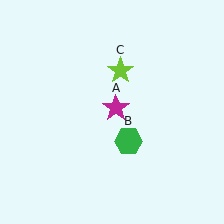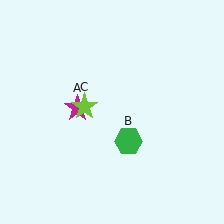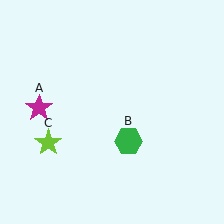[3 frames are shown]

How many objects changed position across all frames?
2 objects changed position: magenta star (object A), lime star (object C).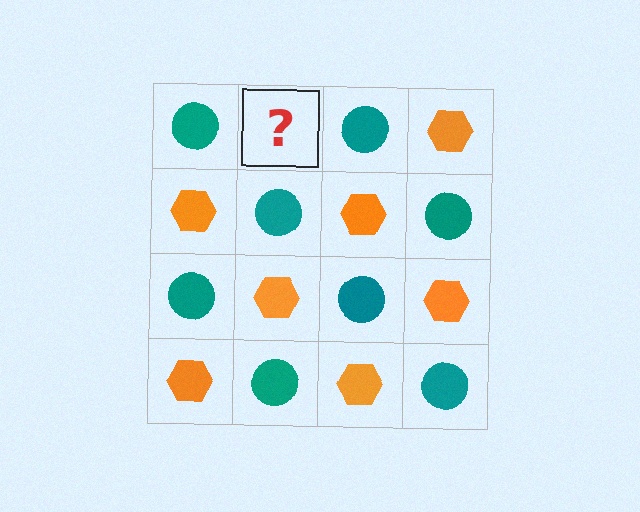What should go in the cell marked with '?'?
The missing cell should contain an orange hexagon.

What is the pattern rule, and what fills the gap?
The rule is that it alternates teal circle and orange hexagon in a checkerboard pattern. The gap should be filled with an orange hexagon.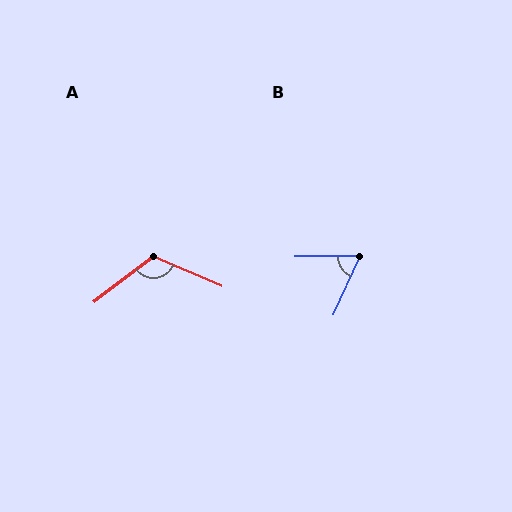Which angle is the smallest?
B, at approximately 65 degrees.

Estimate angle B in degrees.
Approximately 65 degrees.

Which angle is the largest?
A, at approximately 120 degrees.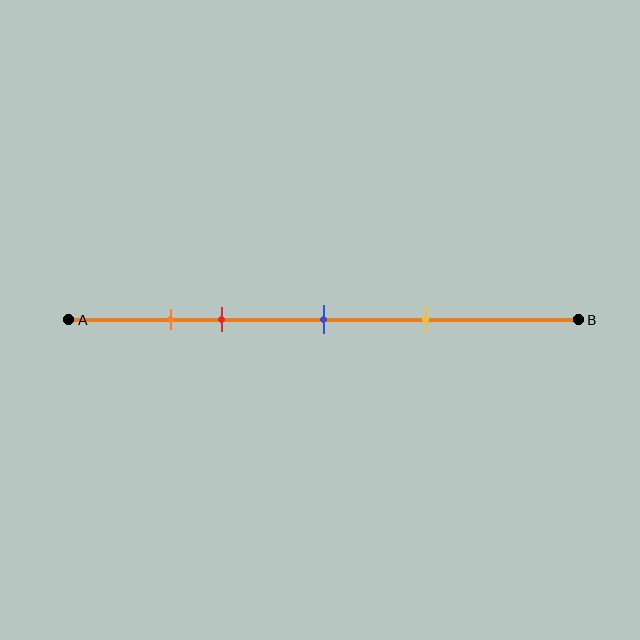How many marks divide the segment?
There are 4 marks dividing the segment.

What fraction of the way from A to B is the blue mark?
The blue mark is approximately 50% (0.5) of the way from A to B.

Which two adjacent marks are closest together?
The orange and red marks are the closest adjacent pair.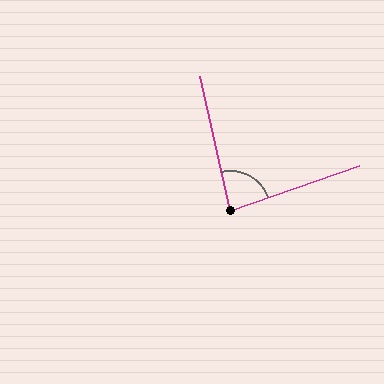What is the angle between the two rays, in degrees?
Approximately 84 degrees.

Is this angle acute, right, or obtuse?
It is acute.